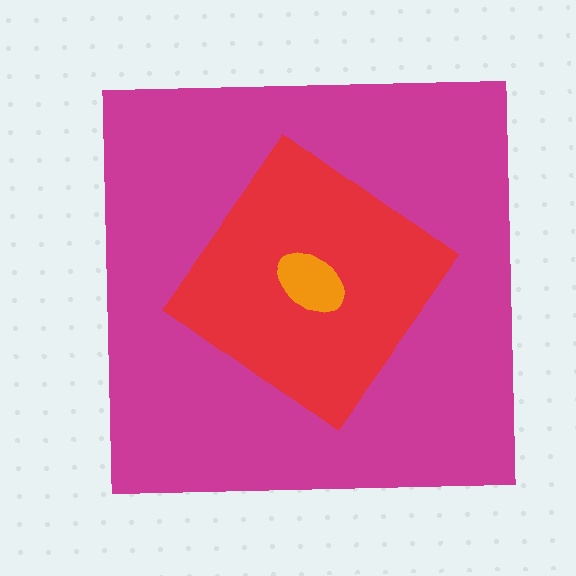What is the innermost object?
The orange ellipse.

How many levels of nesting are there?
3.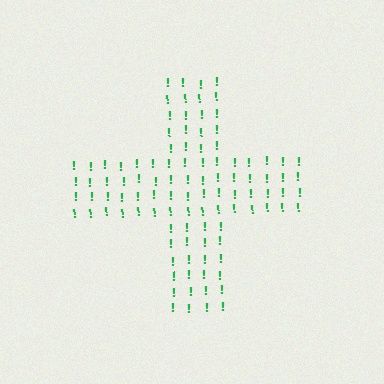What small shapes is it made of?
It is made of small exclamation marks.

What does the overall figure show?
The overall figure shows a cross.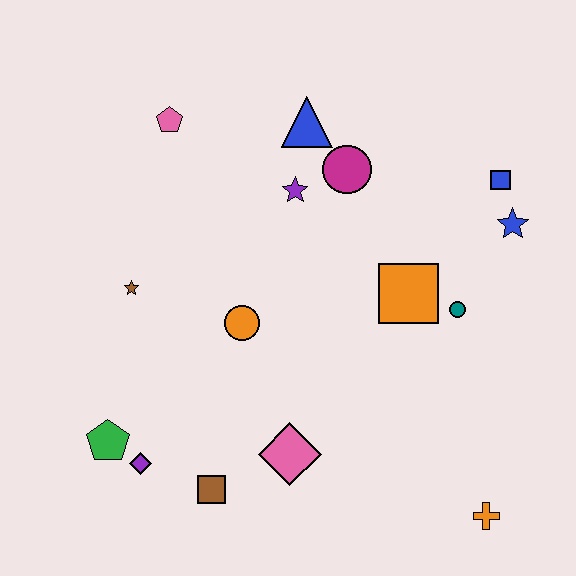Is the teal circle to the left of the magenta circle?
No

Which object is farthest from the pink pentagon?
The orange cross is farthest from the pink pentagon.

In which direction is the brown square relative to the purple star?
The brown square is below the purple star.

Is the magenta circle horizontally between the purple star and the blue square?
Yes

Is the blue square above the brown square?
Yes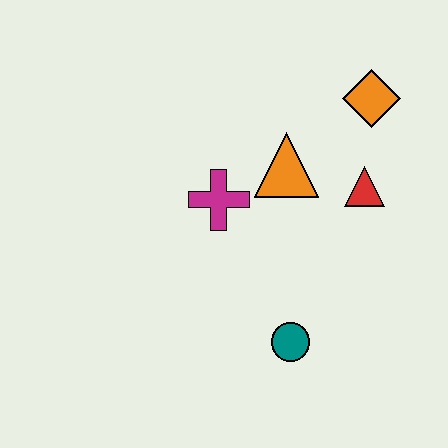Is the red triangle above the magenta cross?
Yes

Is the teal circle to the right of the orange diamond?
No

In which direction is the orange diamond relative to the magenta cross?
The orange diamond is to the right of the magenta cross.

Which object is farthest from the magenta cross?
The orange diamond is farthest from the magenta cross.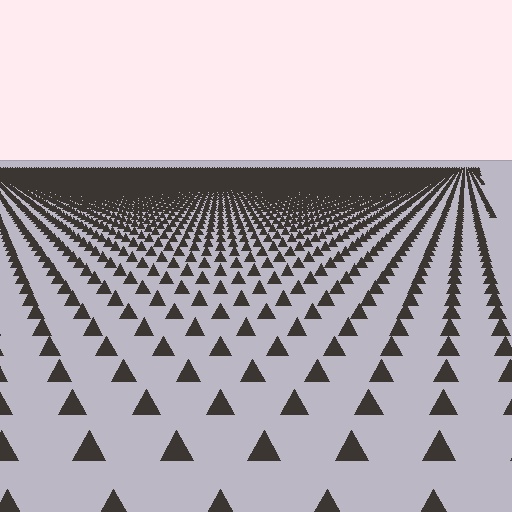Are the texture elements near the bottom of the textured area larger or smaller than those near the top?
Larger. Near the bottom, elements are closer to the viewer and appear at a bigger on-screen size.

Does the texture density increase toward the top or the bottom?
Density increases toward the top.